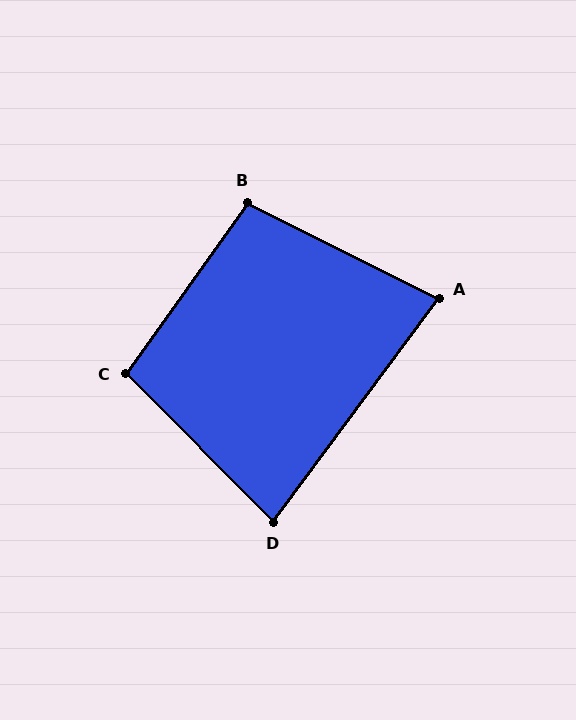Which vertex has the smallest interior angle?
A, at approximately 80 degrees.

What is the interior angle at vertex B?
Approximately 99 degrees (obtuse).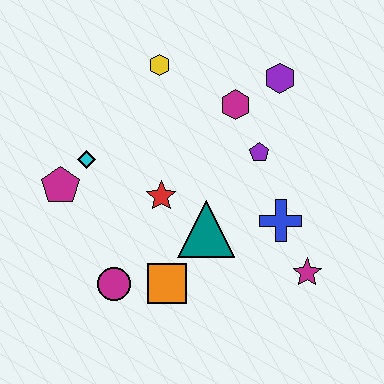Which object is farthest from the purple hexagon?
The magenta circle is farthest from the purple hexagon.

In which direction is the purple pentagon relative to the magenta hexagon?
The purple pentagon is below the magenta hexagon.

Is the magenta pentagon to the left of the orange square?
Yes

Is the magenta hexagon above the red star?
Yes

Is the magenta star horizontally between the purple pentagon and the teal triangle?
No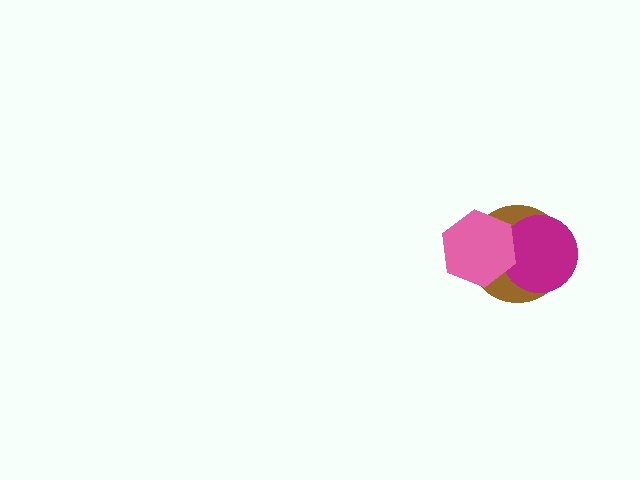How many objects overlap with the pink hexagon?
2 objects overlap with the pink hexagon.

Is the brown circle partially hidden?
Yes, it is partially covered by another shape.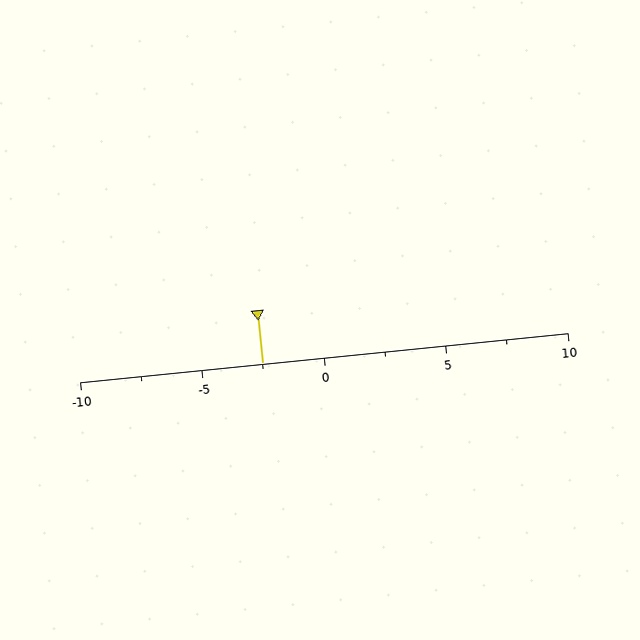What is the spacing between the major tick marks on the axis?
The major ticks are spaced 5 apart.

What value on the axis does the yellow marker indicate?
The marker indicates approximately -2.5.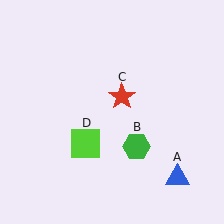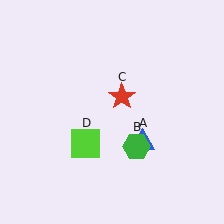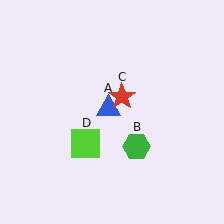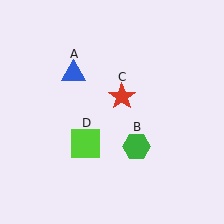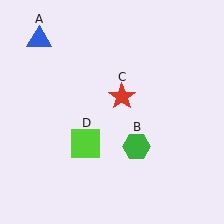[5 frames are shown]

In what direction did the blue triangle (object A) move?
The blue triangle (object A) moved up and to the left.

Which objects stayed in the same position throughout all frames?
Green hexagon (object B) and red star (object C) and lime square (object D) remained stationary.